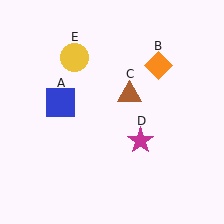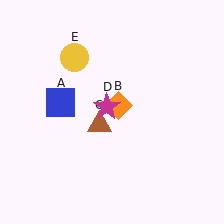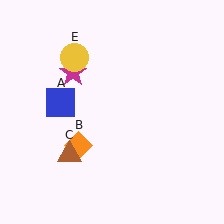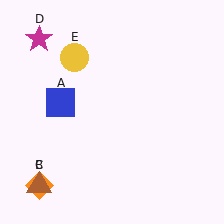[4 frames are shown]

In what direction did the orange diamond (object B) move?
The orange diamond (object B) moved down and to the left.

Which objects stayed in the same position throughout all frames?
Blue square (object A) and yellow circle (object E) remained stationary.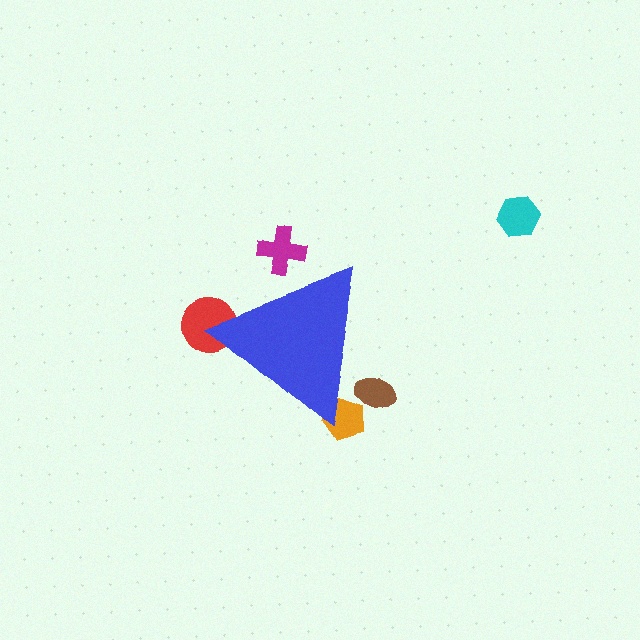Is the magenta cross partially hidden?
Yes, the magenta cross is partially hidden behind the blue triangle.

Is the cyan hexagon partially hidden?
No, the cyan hexagon is fully visible.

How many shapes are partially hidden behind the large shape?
4 shapes are partially hidden.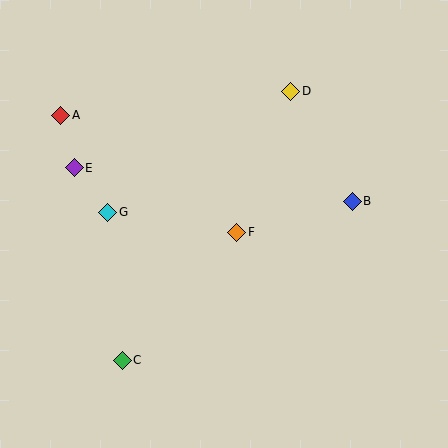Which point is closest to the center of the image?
Point F at (237, 232) is closest to the center.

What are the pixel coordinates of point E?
Point E is at (74, 168).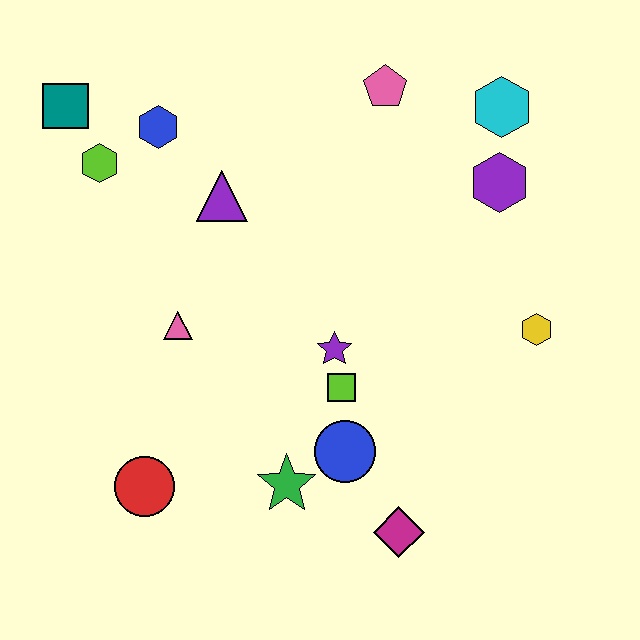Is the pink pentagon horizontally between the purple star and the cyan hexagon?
Yes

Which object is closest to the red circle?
The green star is closest to the red circle.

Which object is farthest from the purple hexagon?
The red circle is farthest from the purple hexagon.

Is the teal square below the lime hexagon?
No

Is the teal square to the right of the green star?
No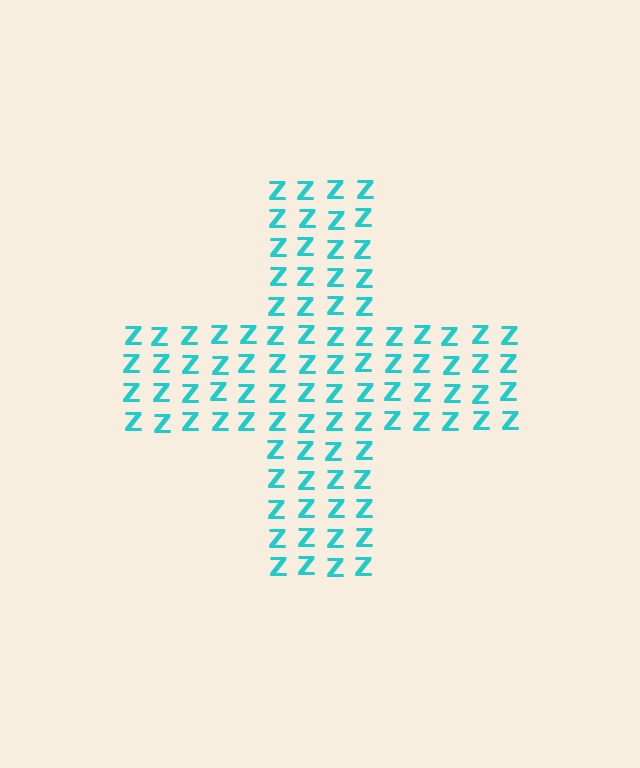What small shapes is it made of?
It is made of small letter Z's.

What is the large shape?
The large shape is a cross.